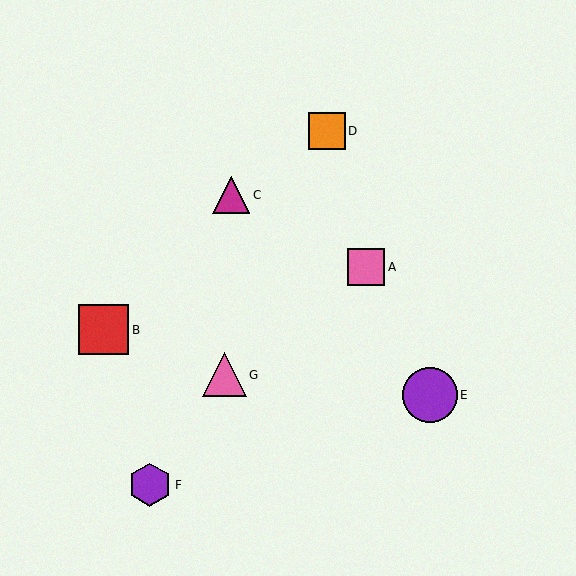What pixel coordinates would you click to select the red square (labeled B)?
Click at (104, 330) to select the red square B.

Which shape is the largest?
The purple circle (labeled E) is the largest.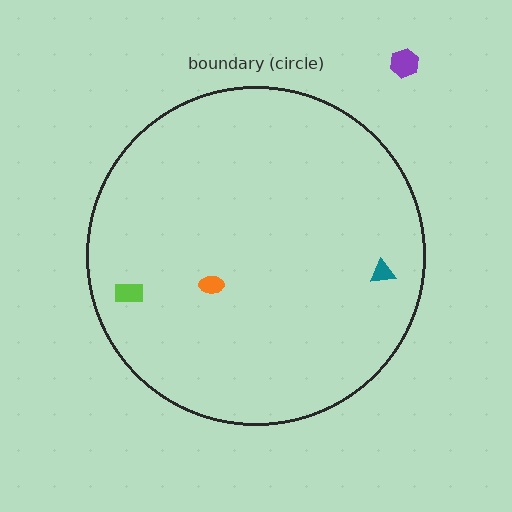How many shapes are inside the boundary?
3 inside, 1 outside.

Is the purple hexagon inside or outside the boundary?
Outside.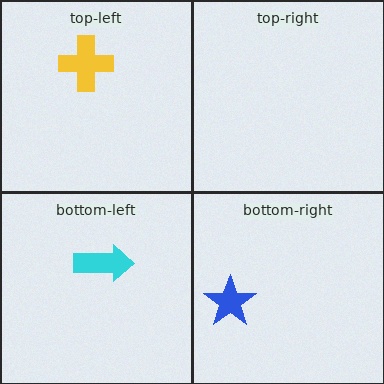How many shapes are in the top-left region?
1.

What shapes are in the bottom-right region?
The blue star.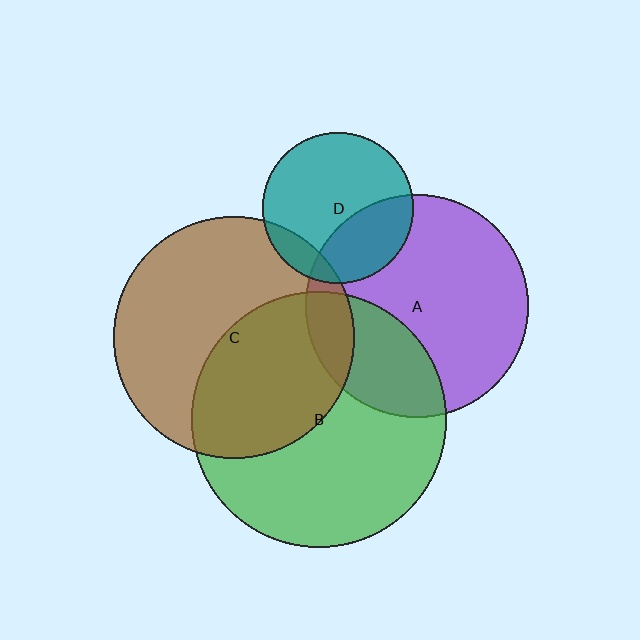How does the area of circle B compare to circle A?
Approximately 1.3 times.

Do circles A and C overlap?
Yes.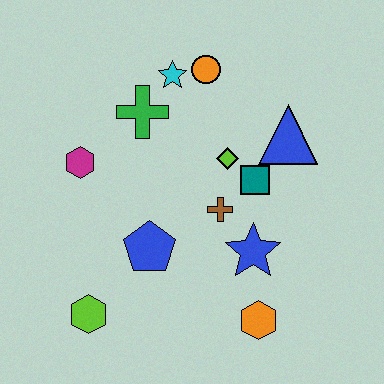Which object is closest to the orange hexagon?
The blue star is closest to the orange hexagon.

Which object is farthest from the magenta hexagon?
The orange hexagon is farthest from the magenta hexagon.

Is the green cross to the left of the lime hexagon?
No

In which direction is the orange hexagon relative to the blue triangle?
The orange hexagon is below the blue triangle.